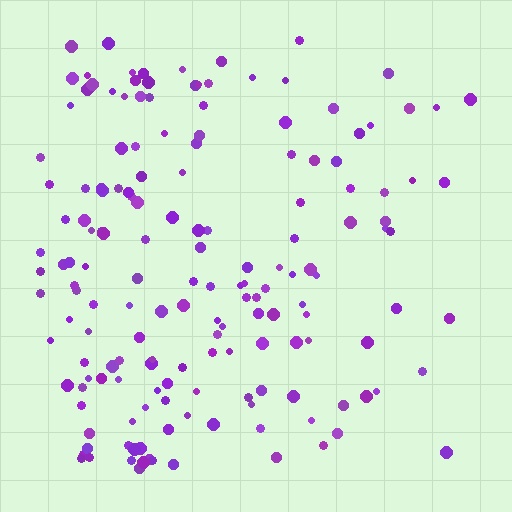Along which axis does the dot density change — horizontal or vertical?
Horizontal.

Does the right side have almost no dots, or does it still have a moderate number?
Still a moderate number, just noticeably fewer than the left.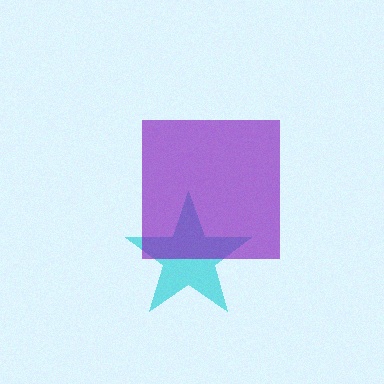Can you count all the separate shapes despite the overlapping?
Yes, there are 2 separate shapes.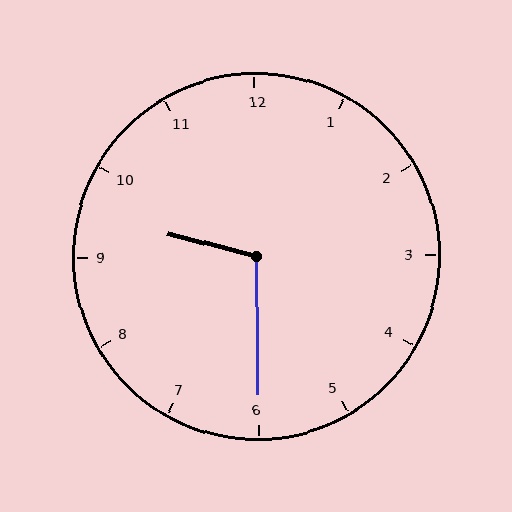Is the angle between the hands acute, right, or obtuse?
It is obtuse.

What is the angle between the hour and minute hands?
Approximately 105 degrees.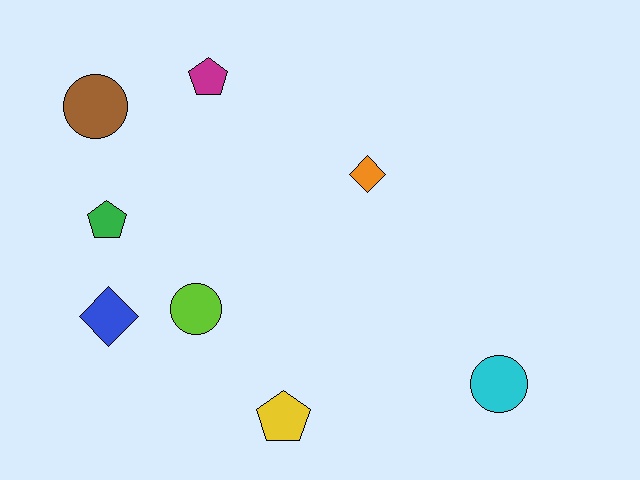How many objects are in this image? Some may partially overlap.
There are 8 objects.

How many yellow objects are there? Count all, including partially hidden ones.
There is 1 yellow object.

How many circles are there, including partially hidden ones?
There are 3 circles.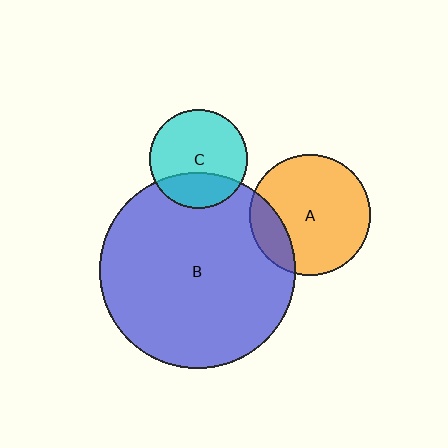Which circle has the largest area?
Circle B (blue).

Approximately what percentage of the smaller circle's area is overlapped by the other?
Approximately 30%.